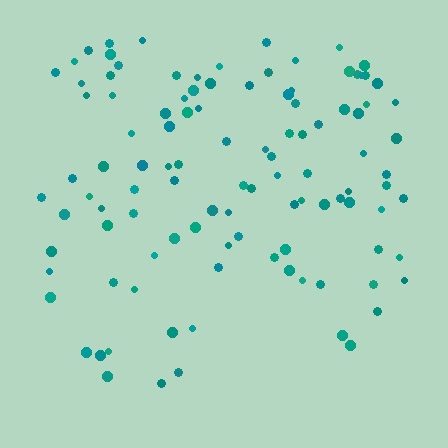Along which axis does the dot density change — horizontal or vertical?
Vertical.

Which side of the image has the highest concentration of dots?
The top.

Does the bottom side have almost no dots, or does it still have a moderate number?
Still a moderate number, just noticeably fewer than the top.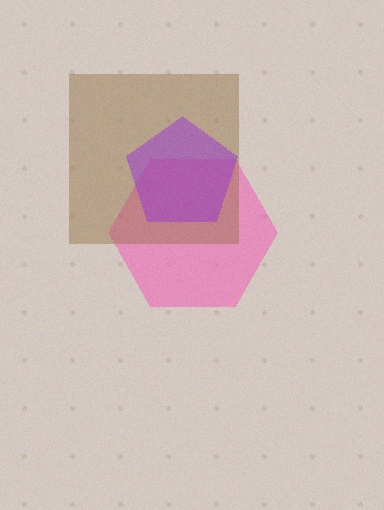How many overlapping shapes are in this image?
There are 3 overlapping shapes in the image.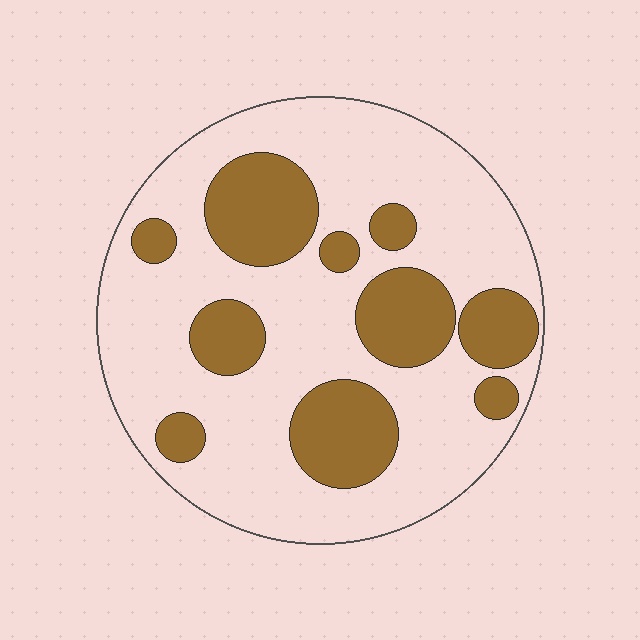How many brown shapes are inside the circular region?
10.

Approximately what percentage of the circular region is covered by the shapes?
Approximately 30%.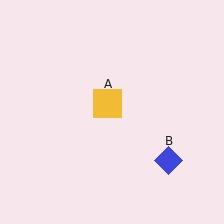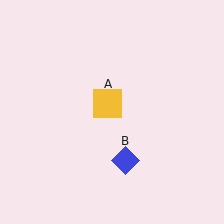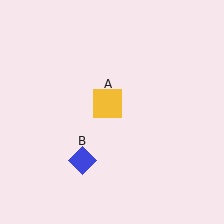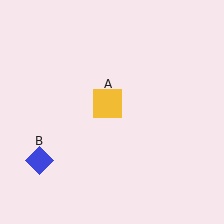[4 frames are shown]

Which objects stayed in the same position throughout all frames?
Yellow square (object A) remained stationary.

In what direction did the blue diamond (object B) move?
The blue diamond (object B) moved left.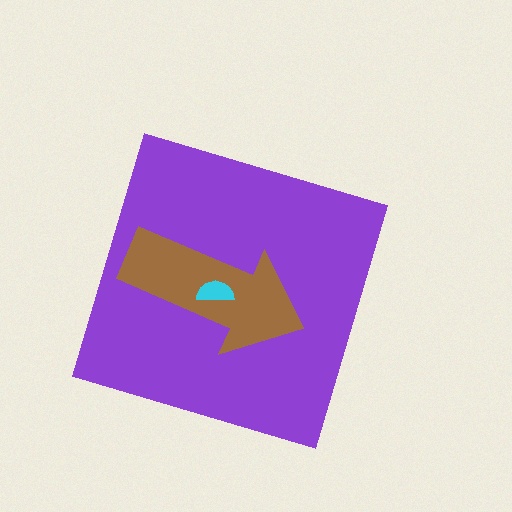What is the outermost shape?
The purple diamond.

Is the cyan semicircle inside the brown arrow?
Yes.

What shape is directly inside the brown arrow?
The cyan semicircle.